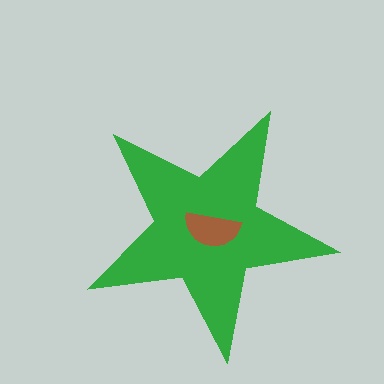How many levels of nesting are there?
2.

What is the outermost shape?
The green star.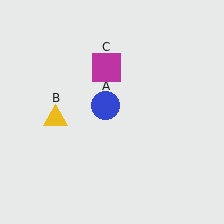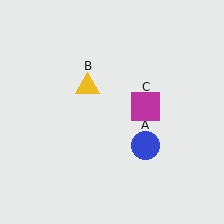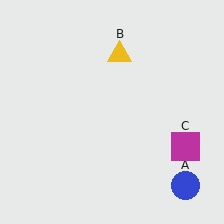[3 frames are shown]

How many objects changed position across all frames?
3 objects changed position: blue circle (object A), yellow triangle (object B), magenta square (object C).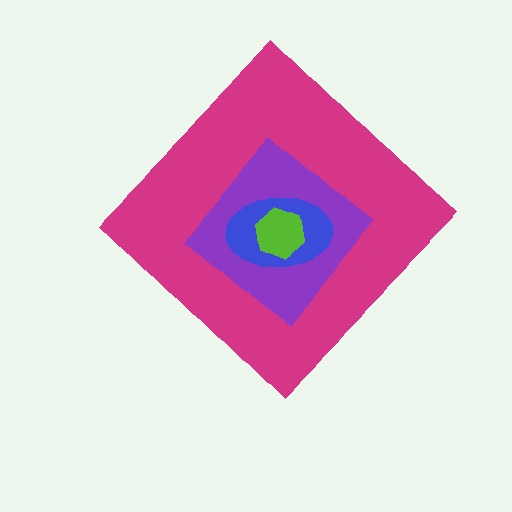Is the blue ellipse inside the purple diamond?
Yes.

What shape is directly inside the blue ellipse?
The lime hexagon.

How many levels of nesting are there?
4.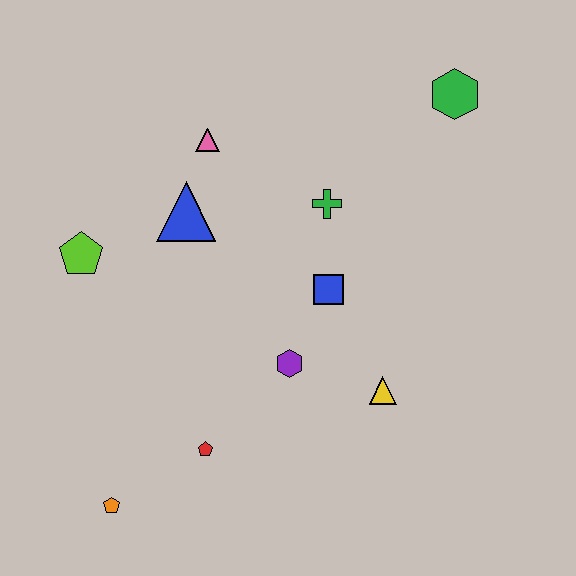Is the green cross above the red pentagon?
Yes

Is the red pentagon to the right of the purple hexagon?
No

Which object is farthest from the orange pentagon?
The green hexagon is farthest from the orange pentagon.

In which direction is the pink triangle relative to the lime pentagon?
The pink triangle is to the right of the lime pentagon.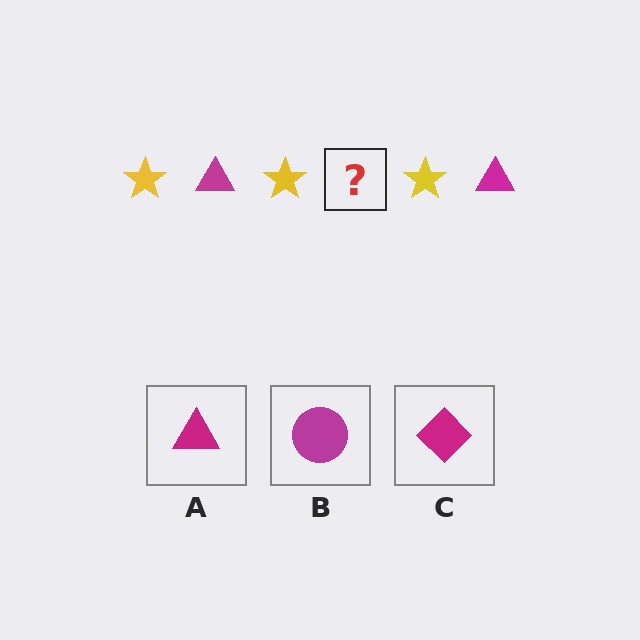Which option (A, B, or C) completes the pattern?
A.